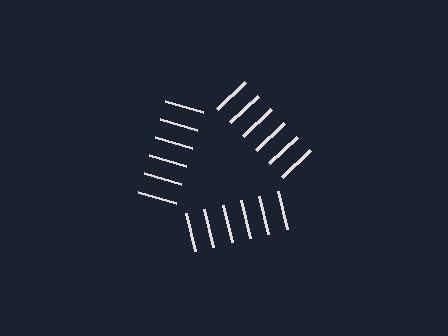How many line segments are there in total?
18 — 6 along each of the 3 edges.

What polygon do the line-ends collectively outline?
An illusory triangle — the line segments terminate on its edges but no continuous stroke is drawn.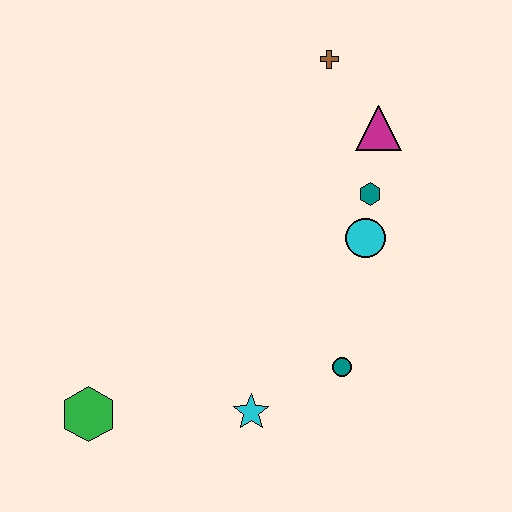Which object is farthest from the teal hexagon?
The green hexagon is farthest from the teal hexagon.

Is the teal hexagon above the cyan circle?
Yes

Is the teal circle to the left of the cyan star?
No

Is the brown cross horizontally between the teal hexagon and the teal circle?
No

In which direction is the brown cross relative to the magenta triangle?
The brown cross is above the magenta triangle.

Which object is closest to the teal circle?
The cyan star is closest to the teal circle.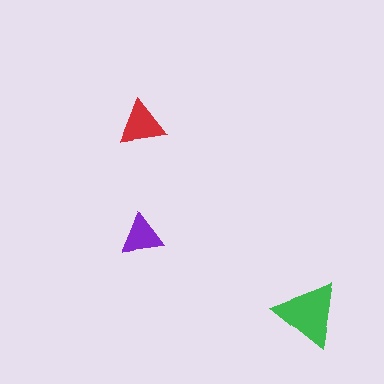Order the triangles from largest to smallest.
the green one, the red one, the purple one.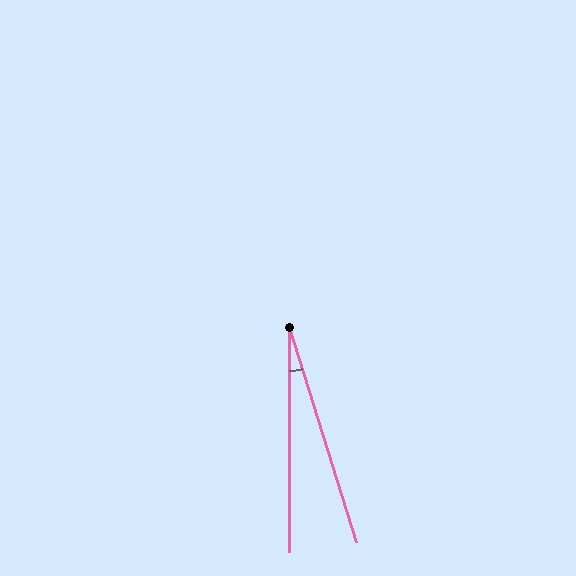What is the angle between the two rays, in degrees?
Approximately 17 degrees.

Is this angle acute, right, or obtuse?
It is acute.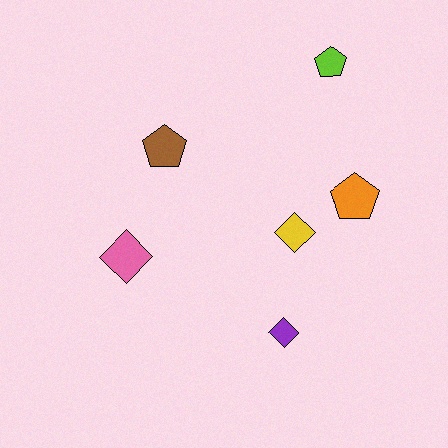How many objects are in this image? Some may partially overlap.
There are 6 objects.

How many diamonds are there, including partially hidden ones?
There are 3 diamonds.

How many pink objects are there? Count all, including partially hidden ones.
There is 1 pink object.